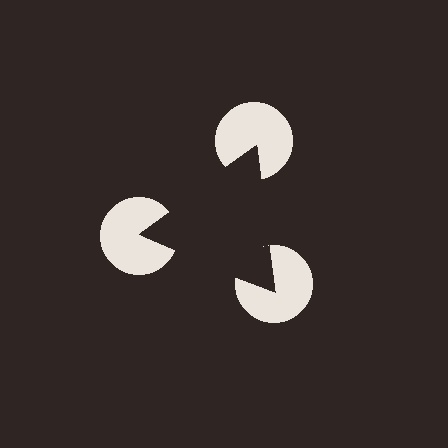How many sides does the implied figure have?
3 sides.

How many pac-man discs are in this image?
There are 3 — one at each vertex of the illusory triangle.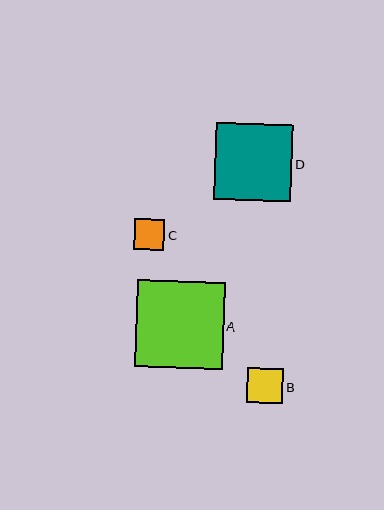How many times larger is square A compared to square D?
Square A is approximately 1.1 times the size of square D.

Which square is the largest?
Square A is the largest with a size of approximately 87 pixels.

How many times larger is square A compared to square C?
Square A is approximately 2.9 times the size of square C.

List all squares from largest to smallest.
From largest to smallest: A, D, B, C.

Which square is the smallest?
Square C is the smallest with a size of approximately 31 pixels.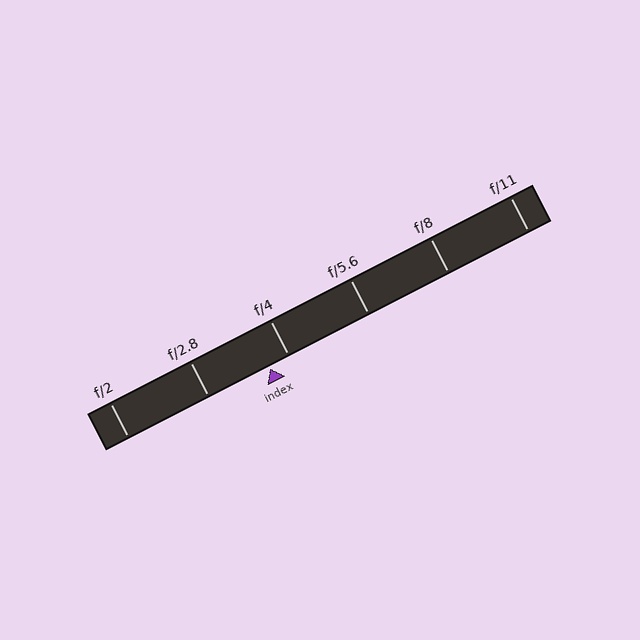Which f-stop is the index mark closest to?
The index mark is closest to f/4.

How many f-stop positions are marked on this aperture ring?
There are 6 f-stop positions marked.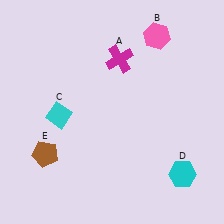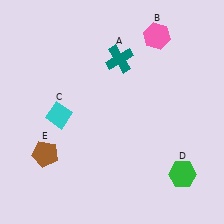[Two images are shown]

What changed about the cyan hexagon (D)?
In Image 1, D is cyan. In Image 2, it changed to green.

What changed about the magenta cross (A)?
In Image 1, A is magenta. In Image 2, it changed to teal.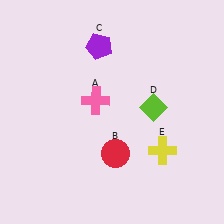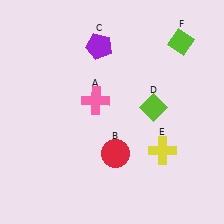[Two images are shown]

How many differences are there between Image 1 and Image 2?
There is 1 difference between the two images.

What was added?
A lime diamond (F) was added in Image 2.